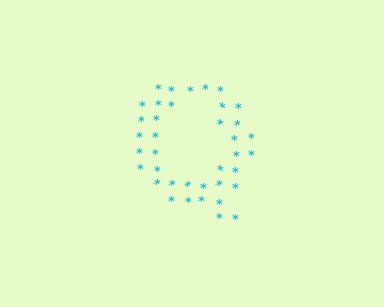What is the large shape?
The large shape is the letter Q.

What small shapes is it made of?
It is made of small asterisks.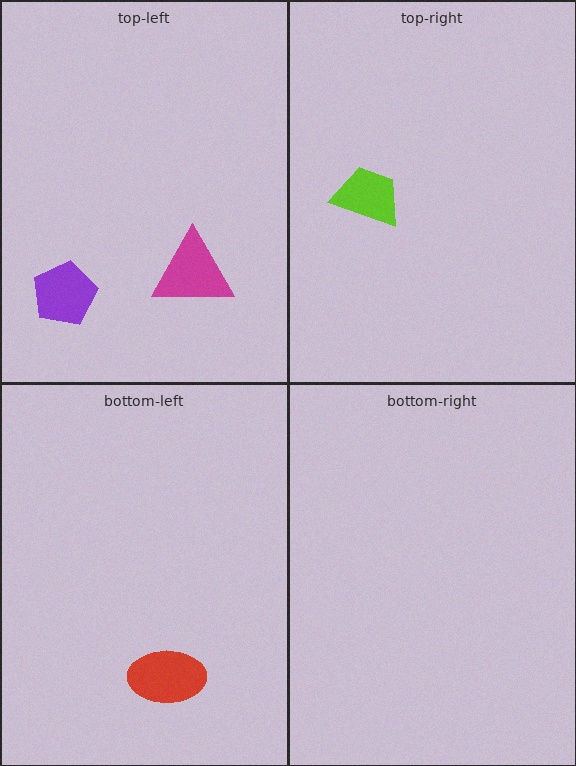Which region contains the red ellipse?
The bottom-left region.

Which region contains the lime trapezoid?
The top-right region.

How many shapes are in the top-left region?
2.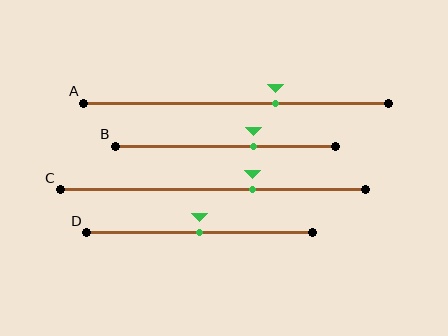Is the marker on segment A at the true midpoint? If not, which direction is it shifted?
No, the marker on segment A is shifted to the right by about 13% of the segment length.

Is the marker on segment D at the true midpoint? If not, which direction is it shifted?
Yes, the marker on segment D is at the true midpoint.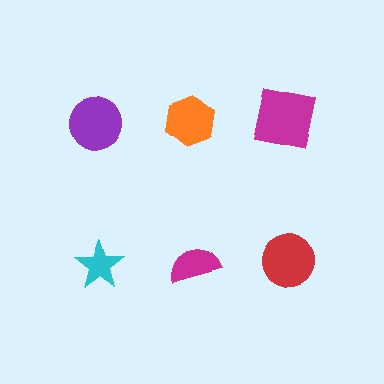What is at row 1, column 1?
A purple circle.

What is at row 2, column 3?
A red circle.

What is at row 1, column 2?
An orange hexagon.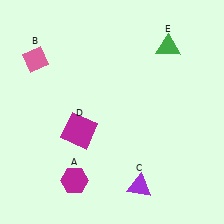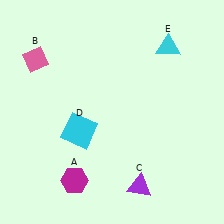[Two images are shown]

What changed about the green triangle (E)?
In Image 1, E is green. In Image 2, it changed to cyan.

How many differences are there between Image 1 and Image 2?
There are 2 differences between the two images.